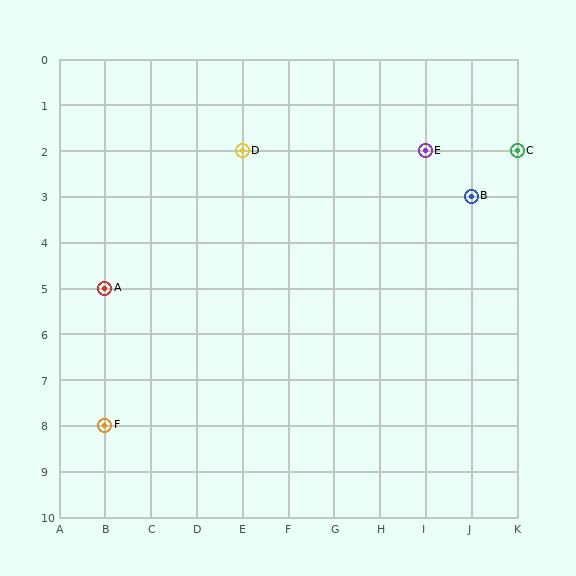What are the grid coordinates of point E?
Point E is at grid coordinates (I, 2).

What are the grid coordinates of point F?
Point F is at grid coordinates (B, 8).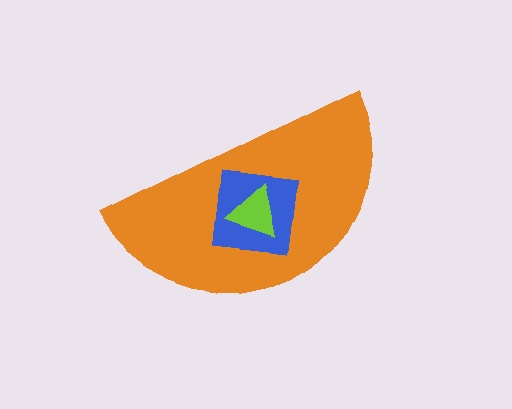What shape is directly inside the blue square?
The lime triangle.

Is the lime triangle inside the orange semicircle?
Yes.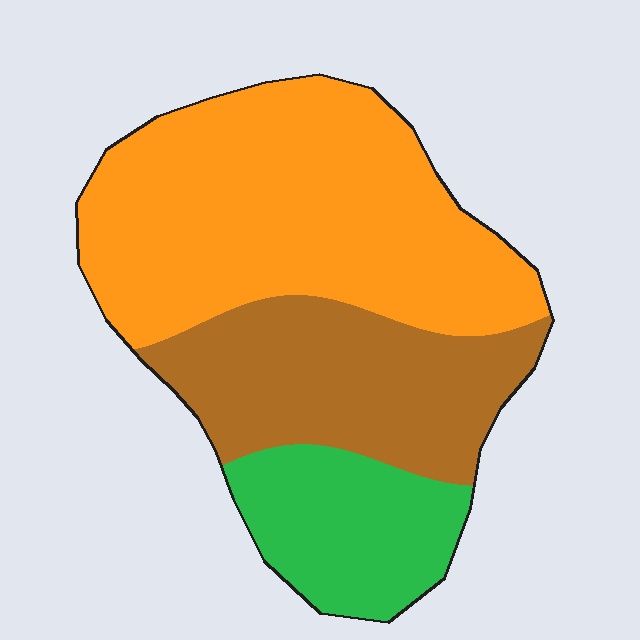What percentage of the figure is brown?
Brown takes up about one third (1/3) of the figure.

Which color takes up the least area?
Green, at roughly 20%.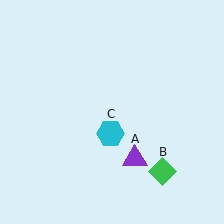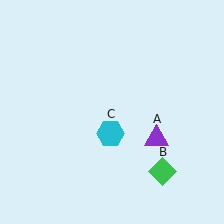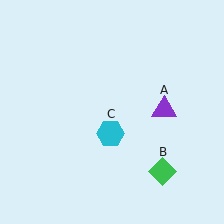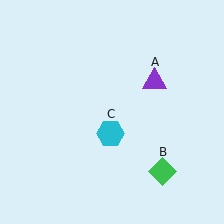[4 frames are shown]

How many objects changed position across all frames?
1 object changed position: purple triangle (object A).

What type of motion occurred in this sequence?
The purple triangle (object A) rotated counterclockwise around the center of the scene.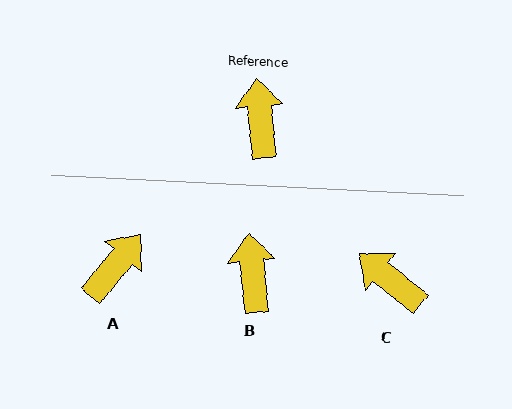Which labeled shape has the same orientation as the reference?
B.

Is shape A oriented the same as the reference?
No, it is off by about 46 degrees.